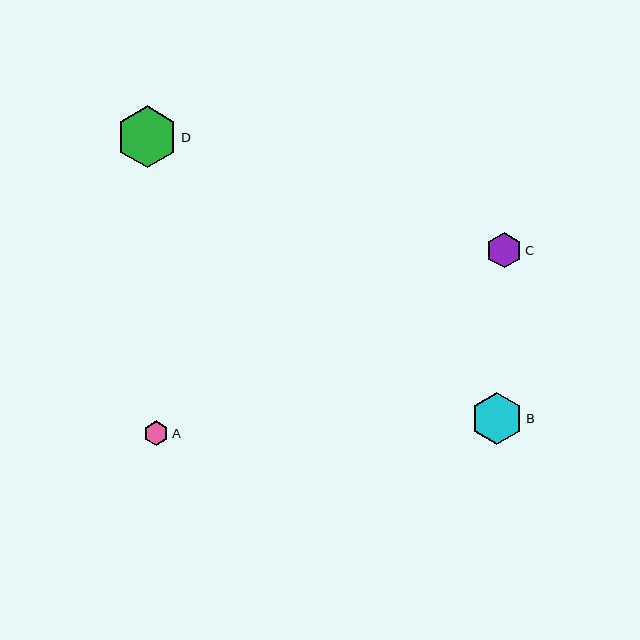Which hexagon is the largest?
Hexagon D is the largest with a size of approximately 62 pixels.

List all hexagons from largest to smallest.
From largest to smallest: D, B, C, A.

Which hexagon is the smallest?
Hexagon A is the smallest with a size of approximately 25 pixels.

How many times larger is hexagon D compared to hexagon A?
Hexagon D is approximately 2.5 times the size of hexagon A.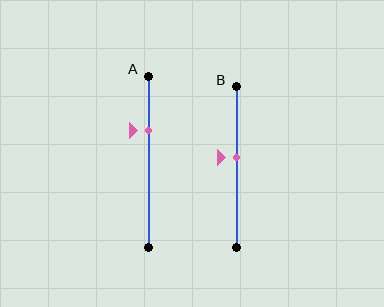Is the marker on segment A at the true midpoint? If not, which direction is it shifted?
No, the marker on segment A is shifted upward by about 18% of the segment length.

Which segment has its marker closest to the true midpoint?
Segment B has its marker closest to the true midpoint.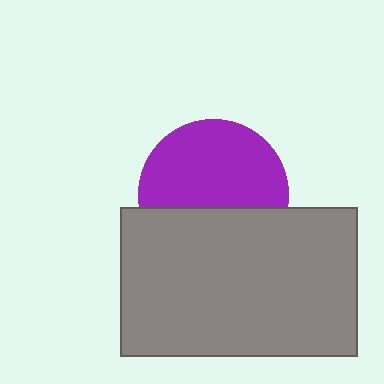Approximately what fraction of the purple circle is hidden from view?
Roughly 40% of the purple circle is hidden behind the gray rectangle.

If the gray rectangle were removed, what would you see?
You would see the complete purple circle.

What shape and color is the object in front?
The object in front is a gray rectangle.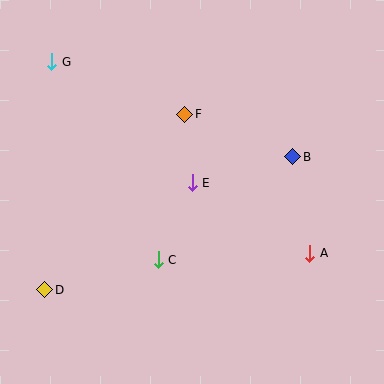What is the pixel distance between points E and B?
The distance between E and B is 104 pixels.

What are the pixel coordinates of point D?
Point D is at (45, 290).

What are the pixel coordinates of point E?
Point E is at (192, 183).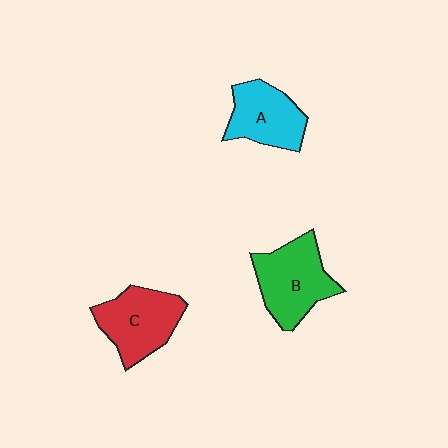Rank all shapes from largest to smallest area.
From largest to smallest: B (green), C (red), A (cyan).